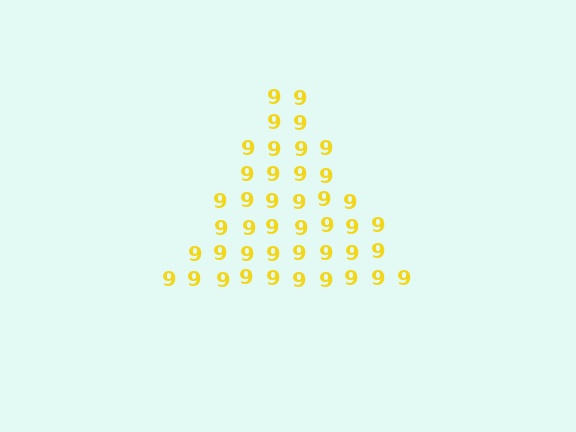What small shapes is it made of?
It is made of small digit 9's.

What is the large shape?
The large shape is a triangle.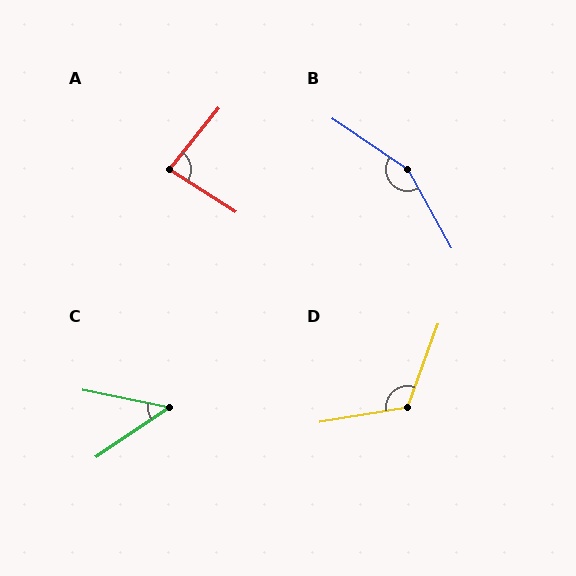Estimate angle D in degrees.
Approximately 119 degrees.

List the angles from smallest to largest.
C (45°), A (84°), D (119°), B (153°).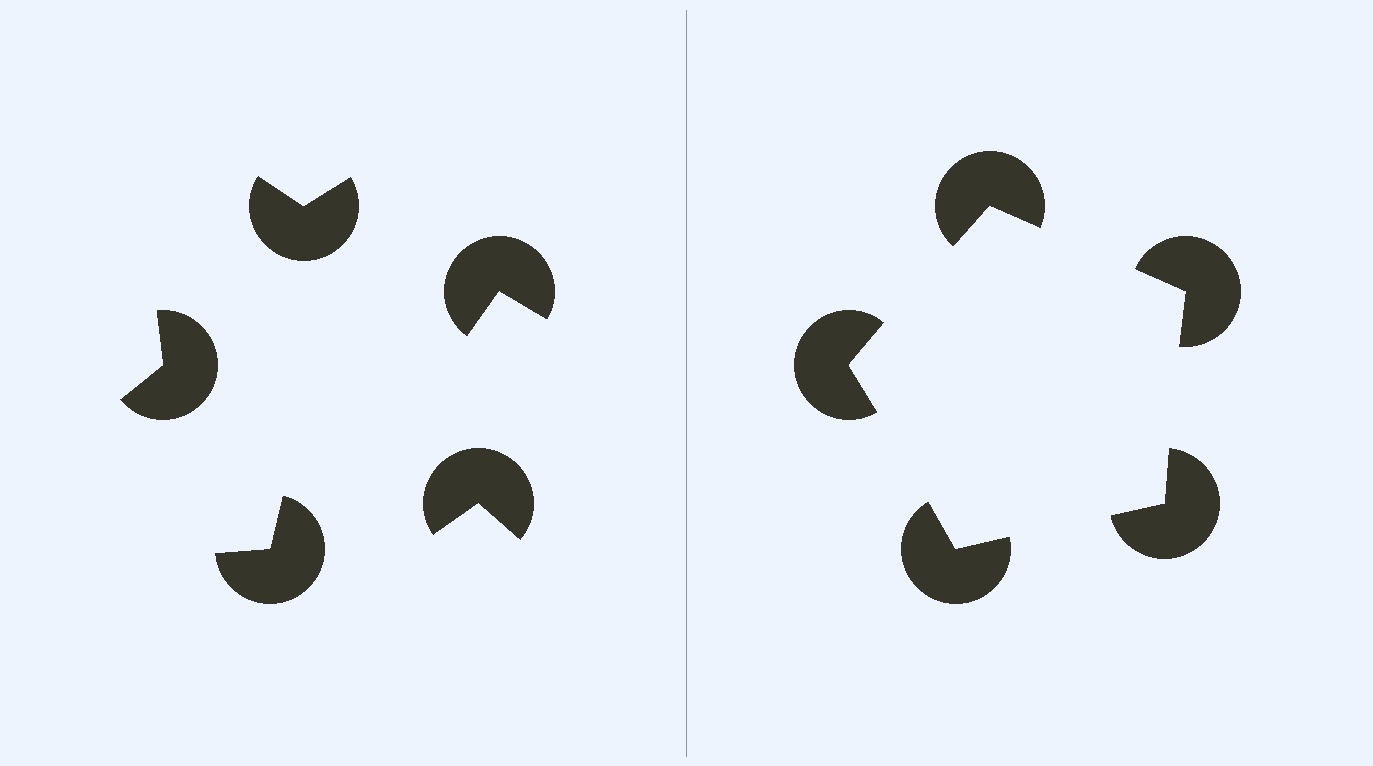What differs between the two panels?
The pac-man discs are positioned identically on both sides; only the wedge orientations differ. On the right they align to a pentagon; on the left they are misaligned.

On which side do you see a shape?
An illusory pentagon appears on the right side. On the left side the wedge cuts are rotated, so no coherent shape forms.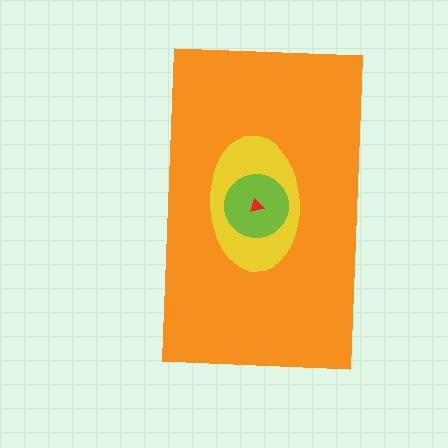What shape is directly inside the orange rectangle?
The yellow ellipse.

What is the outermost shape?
The orange rectangle.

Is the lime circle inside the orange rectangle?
Yes.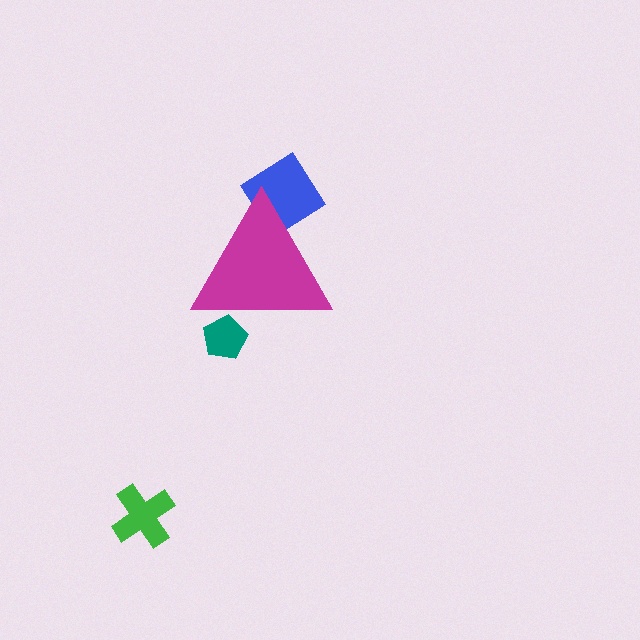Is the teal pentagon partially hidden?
Yes, the teal pentagon is partially hidden behind the magenta triangle.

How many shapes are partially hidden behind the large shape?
2 shapes are partially hidden.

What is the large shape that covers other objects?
A magenta triangle.